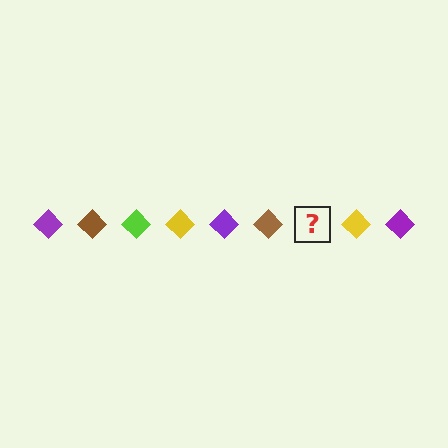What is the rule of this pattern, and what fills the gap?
The rule is that the pattern cycles through purple, brown, lime, yellow diamonds. The gap should be filled with a lime diamond.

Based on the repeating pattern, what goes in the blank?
The blank should be a lime diamond.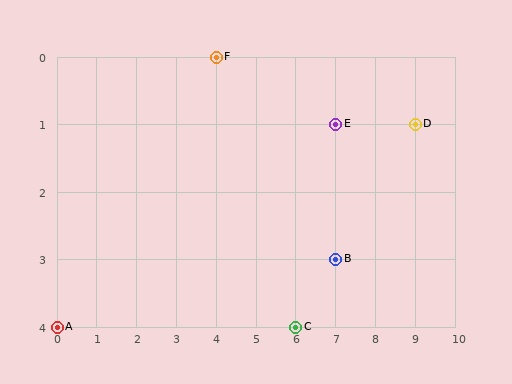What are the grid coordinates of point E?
Point E is at grid coordinates (7, 1).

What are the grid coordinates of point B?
Point B is at grid coordinates (7, 3).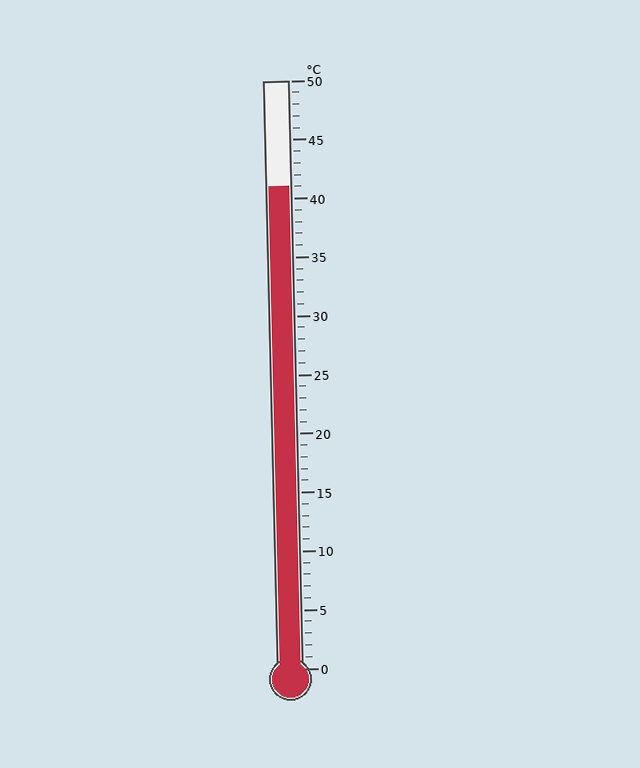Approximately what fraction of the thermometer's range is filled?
The thermometer is filled to approximately 80% of its range.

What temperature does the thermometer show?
The thermometer shows approximately 41°C.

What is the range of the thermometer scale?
The thermometer scale ranges from 0°C to 50°C.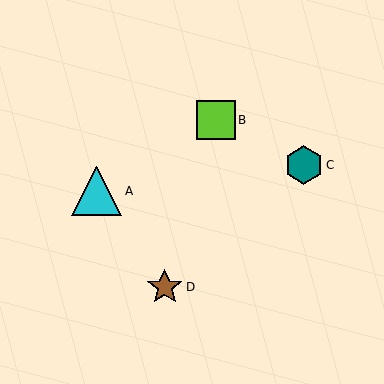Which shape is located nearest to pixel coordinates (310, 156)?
The teal hexagon (labeled C) at (304, 165) is nearest to that location.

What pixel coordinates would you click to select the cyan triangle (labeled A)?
Click at (97, 191) to select the cyan triangle A.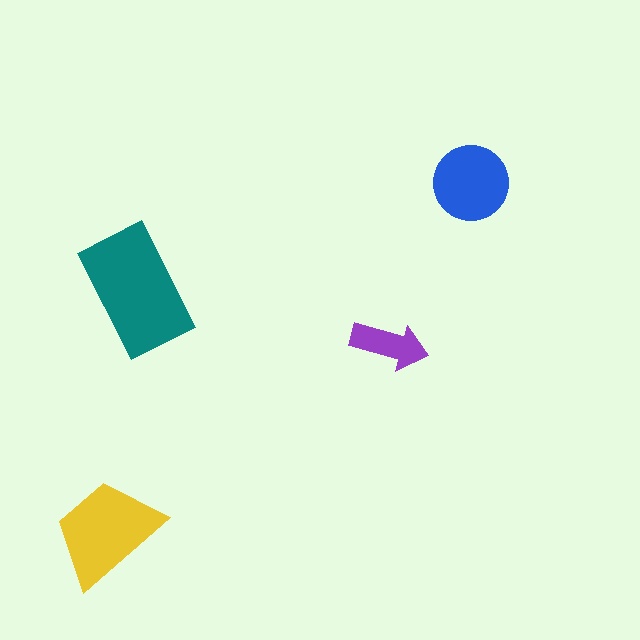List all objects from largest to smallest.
The teal rectangle, the yellow trapezoid, the blue circle, the purple arrow.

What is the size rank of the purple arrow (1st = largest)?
4th.